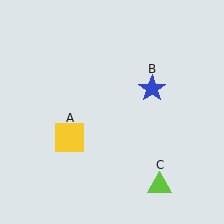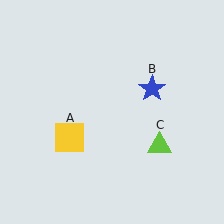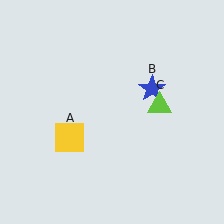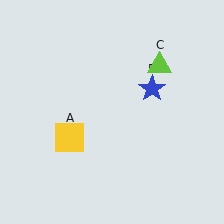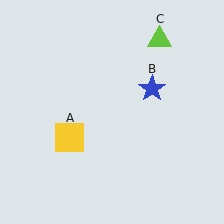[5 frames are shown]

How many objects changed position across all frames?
1 object changed position: lime triangle (object C).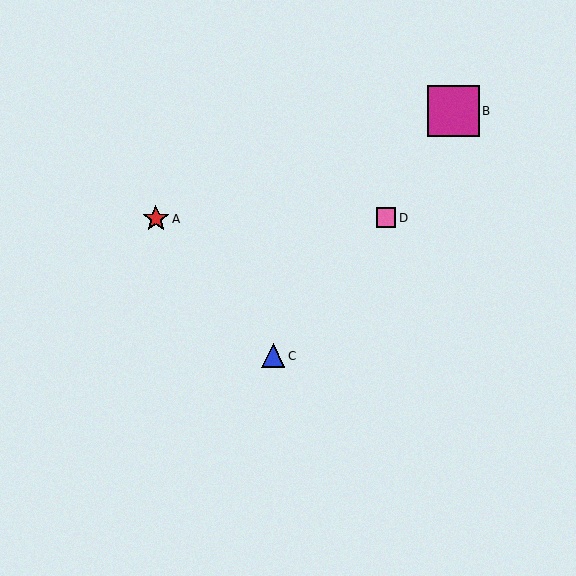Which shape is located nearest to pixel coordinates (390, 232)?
The pink square (labeled D) at (386, 218) is nearest to that location.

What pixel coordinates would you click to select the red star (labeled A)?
Click at (156, 219) to select the red star A.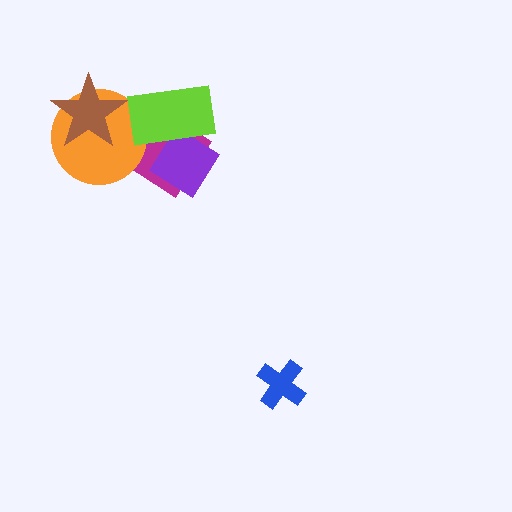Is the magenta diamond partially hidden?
Yes, it is partially covered by another shape.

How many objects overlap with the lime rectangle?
3 objects overlap with the lime rectangle.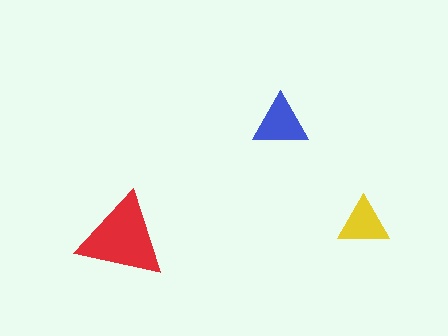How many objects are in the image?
There are 3 objects in the image.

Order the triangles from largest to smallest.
the red one, the blue one, the yellow one.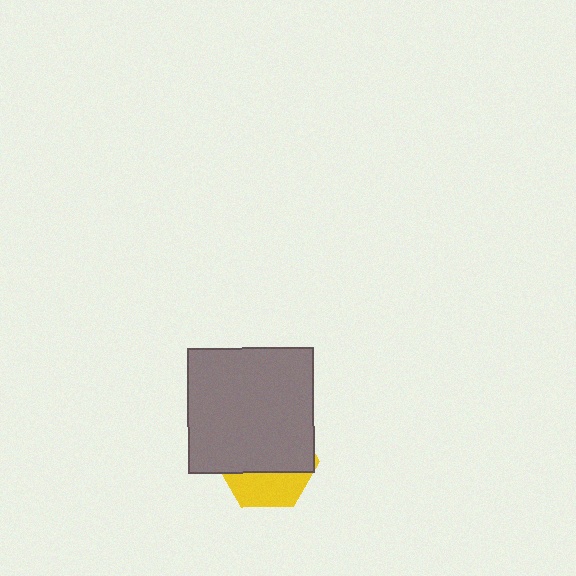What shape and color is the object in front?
The object in front is a gray square.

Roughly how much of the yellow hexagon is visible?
A small part of it is visible (roughly 34%).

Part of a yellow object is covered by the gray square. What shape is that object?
It is a hexagon.